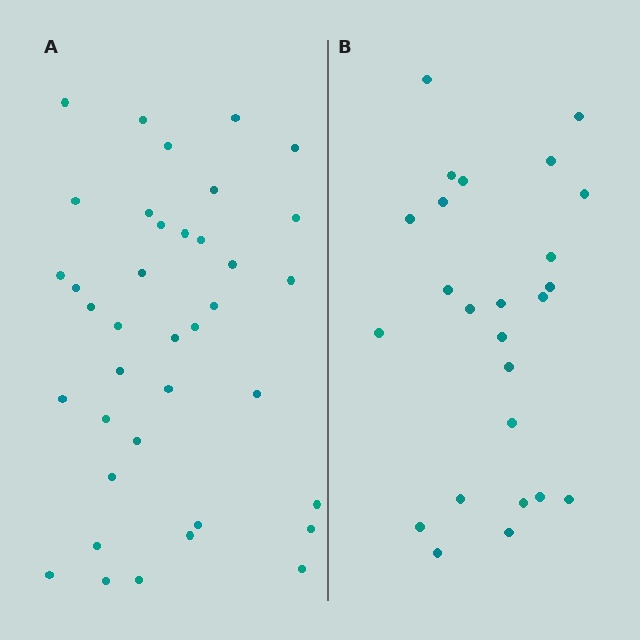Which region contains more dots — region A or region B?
Region A (the left region) has more dots.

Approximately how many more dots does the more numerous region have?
Region A has approximately 15 more dots than region B.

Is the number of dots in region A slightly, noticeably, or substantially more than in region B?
Region A has substantially more. The ratio is roughly 1.5 to 1.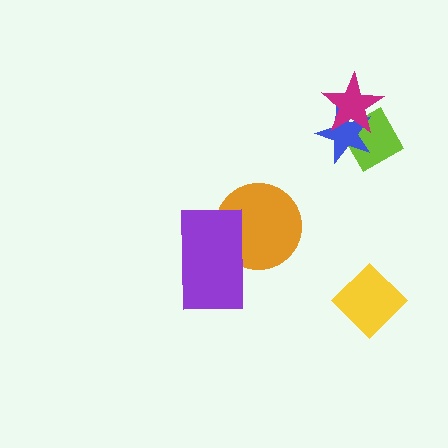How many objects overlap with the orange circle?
1 object overlaps with the orange circle.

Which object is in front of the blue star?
The magenta star is in front of the blue star.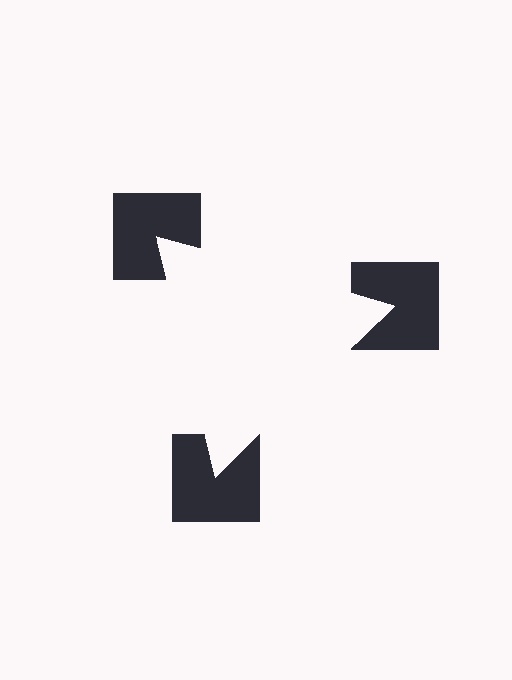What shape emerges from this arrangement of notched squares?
An illusory triangle — its edges are inferred from the aligned wedge cuts in the notched squares, not physically drawn.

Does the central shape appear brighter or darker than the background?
It typically appears slightly brighter than the background, even though no actual brightness change is drawn.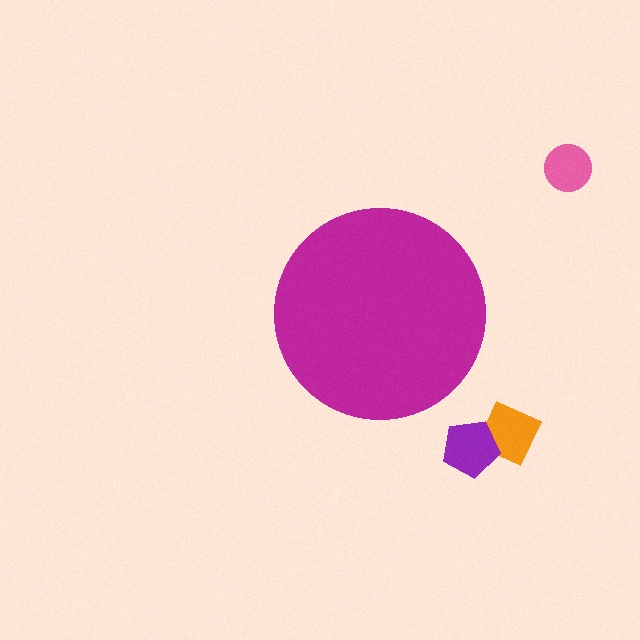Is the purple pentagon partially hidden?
No, the purple pentagon is fully visible.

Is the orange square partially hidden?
No, the orange square is fully visible.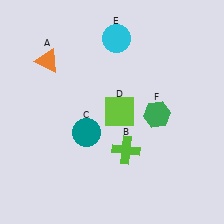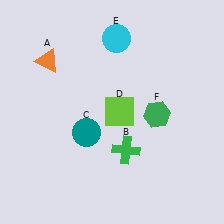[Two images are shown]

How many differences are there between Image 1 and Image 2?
There is 1 difference between the two images.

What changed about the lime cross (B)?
In Image 1, B is lime. In Image 2, it changed to green.